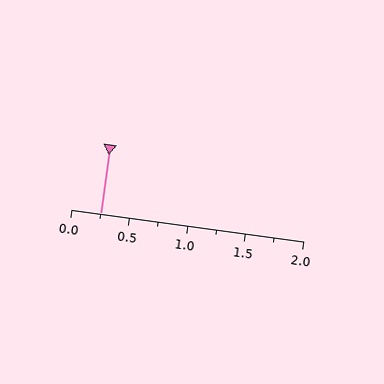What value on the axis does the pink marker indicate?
The marker indicates approximately 0.25.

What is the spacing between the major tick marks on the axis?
The major ticks are spaced 0.5 apart.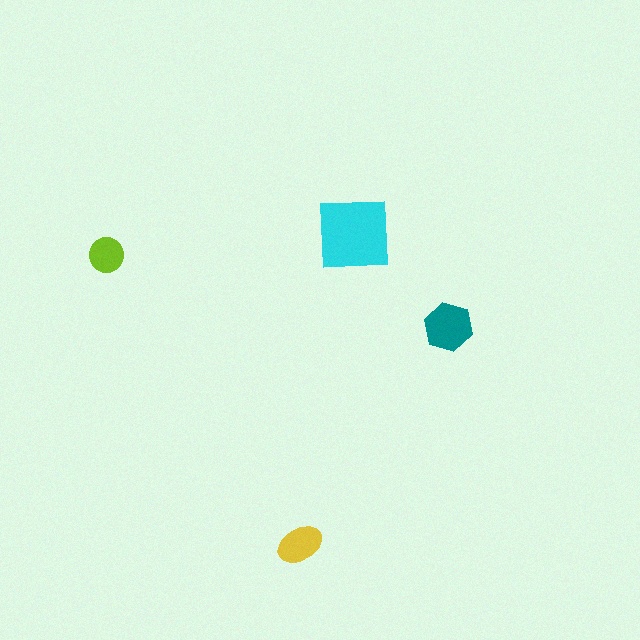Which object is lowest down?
The yellow ellipse is bottommost.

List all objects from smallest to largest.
The lime circle, the yellow ellipse, the teal hexagon, the cyan square.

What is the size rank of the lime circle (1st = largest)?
4th.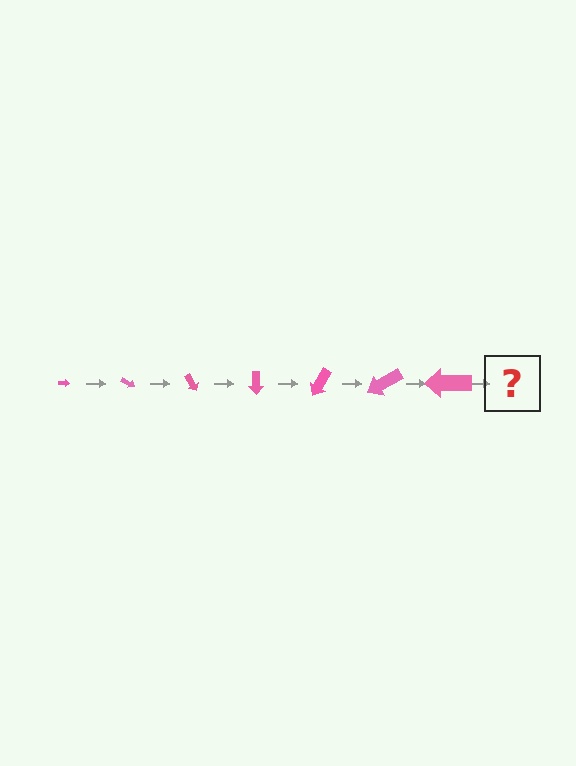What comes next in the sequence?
The next element should be an arrow, larger than the previous one and rotated 210 degrees from the start.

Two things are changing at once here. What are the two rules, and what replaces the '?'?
The two rules are that the arrow grows larger each step and it rotates 30 degrees each step. The '?' should be an arrow, larger than the previous one and rotated 210 degrees from the start.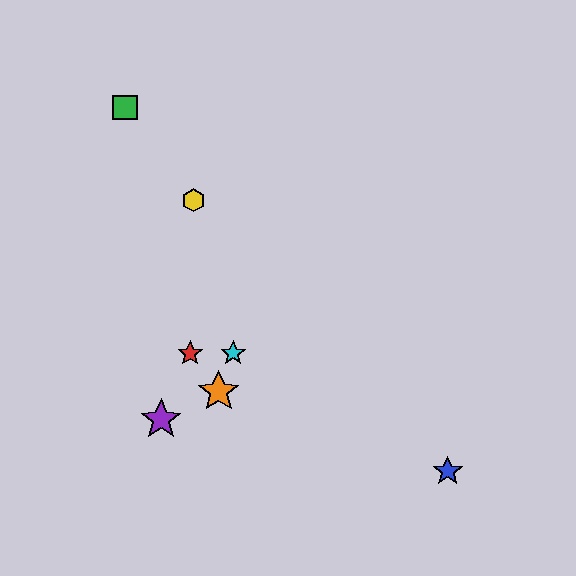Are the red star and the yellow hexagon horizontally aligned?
No, the red star is at y≈353 and the yellow hexagon is at y≈200.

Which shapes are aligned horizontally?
The red star, the cyan star are aligned horizontally.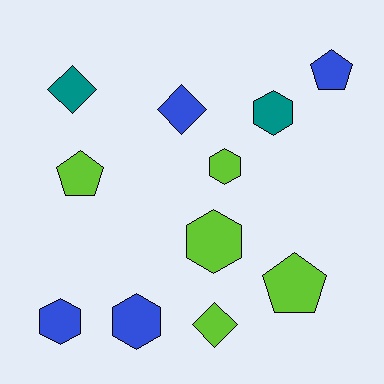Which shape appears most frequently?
Hexagon, with 5 objects.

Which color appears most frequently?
Lime, with 5 objects.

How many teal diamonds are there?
There is 1 teal diamond.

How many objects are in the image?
There are 11 objects.